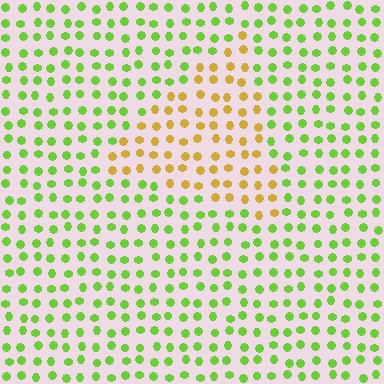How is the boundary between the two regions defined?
The boundary is defined purely by a slight shift in hue (about 55 degrees). Spacing, size, and orientation are identical on both sides.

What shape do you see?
I see a triangle.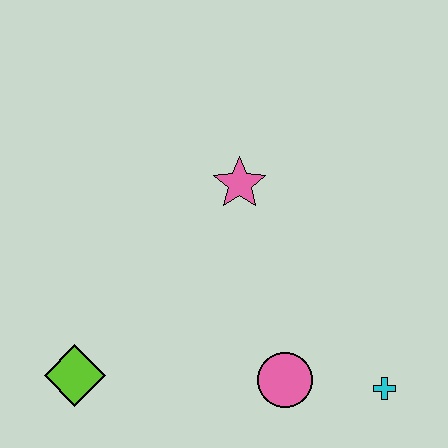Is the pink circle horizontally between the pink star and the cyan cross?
Yes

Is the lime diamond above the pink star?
No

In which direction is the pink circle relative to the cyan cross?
The pink circle is to the left of the cyan cross.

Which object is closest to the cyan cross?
The pink circle is closest to the cyan cross.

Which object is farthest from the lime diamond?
The cyan cross is farthest from the lime diamond.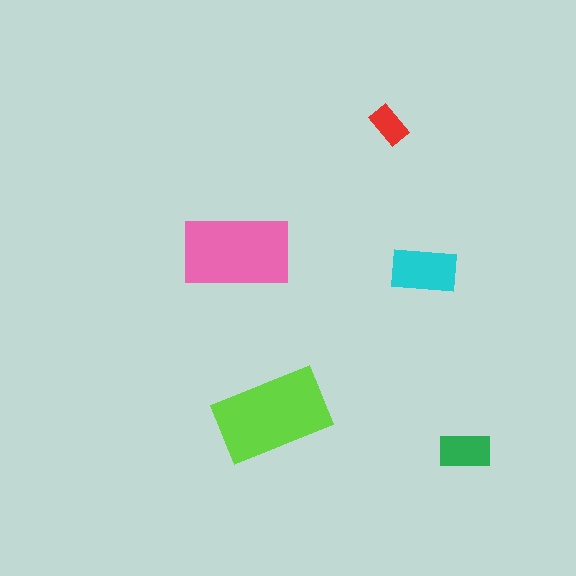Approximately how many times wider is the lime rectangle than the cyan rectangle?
About 1.5 times wider.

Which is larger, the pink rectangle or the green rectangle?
The pink one.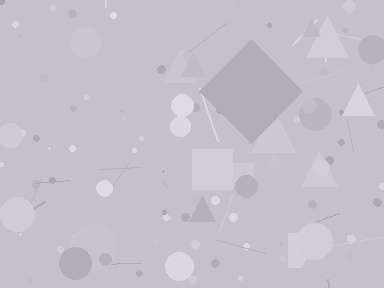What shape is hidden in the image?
A diamond is hidden in the image.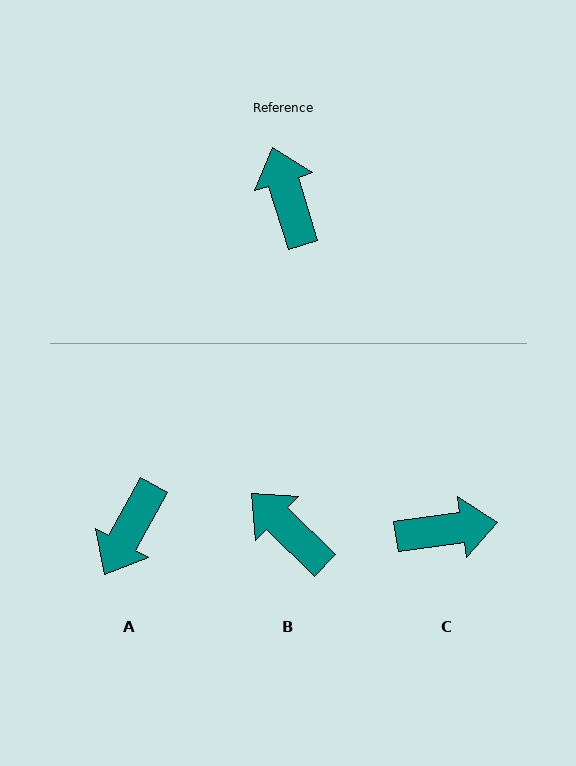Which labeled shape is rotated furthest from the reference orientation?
A, about 134 degrees away.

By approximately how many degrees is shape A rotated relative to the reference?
Approximately 134 degrees counter-clockwise.